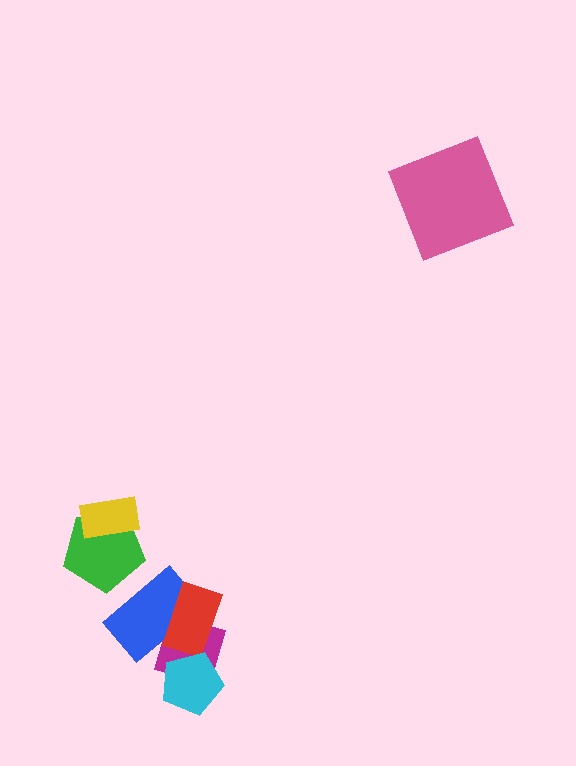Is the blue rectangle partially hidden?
Yes, it is partially covered by another shape.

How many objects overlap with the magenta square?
3 objects overlap with the magenta square.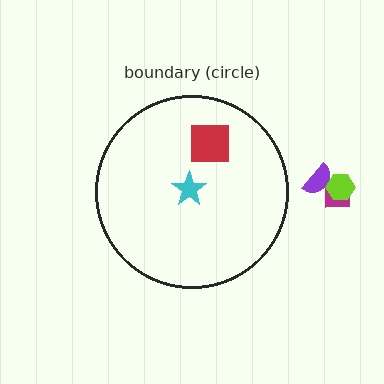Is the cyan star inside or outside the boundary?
Inside.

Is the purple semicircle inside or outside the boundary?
Outside.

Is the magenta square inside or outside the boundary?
Outside.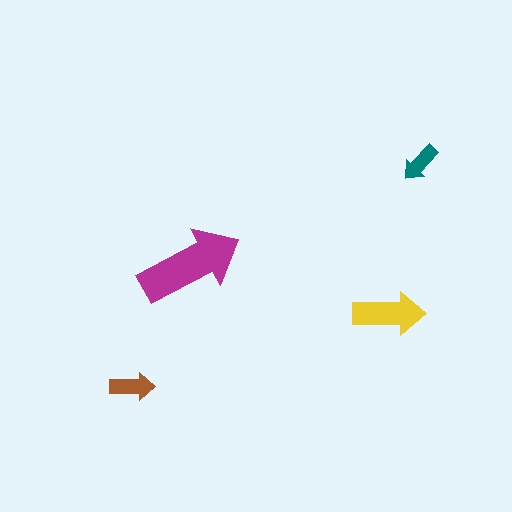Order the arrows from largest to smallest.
the magenta one, the yellow one, the brown one, the teal one.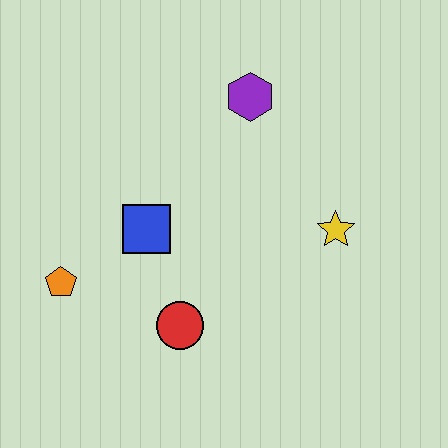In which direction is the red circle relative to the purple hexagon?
The red circle is below the purple hexagon.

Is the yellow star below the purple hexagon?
Yes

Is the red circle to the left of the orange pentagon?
No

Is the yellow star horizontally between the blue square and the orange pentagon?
No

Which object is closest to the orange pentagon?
The blue square is closest to the orange pentagon.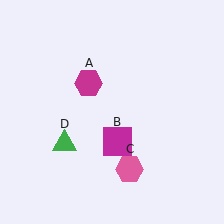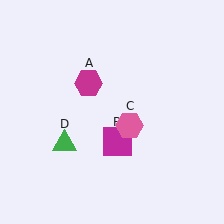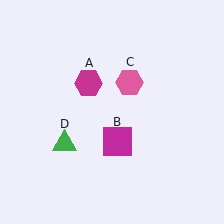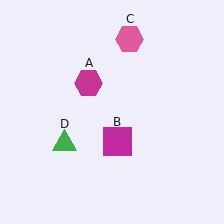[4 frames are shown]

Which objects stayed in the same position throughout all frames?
Magenta hexagon (object A) and magenta square (object B) and green triangle (object D) remained stationary.